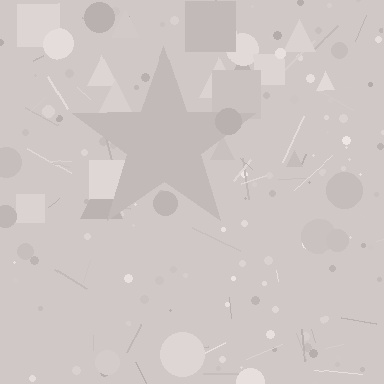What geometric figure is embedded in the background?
A star is embedded in the background.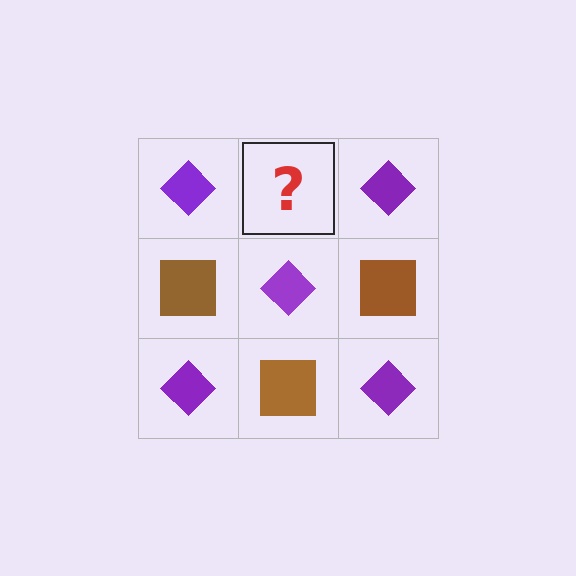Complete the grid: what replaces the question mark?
The question mark should be replaced with a brown square.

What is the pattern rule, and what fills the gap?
The rule is that it alternates purple diamond and brown square in a checkerboard pattern. The gap should be filled with a brown square.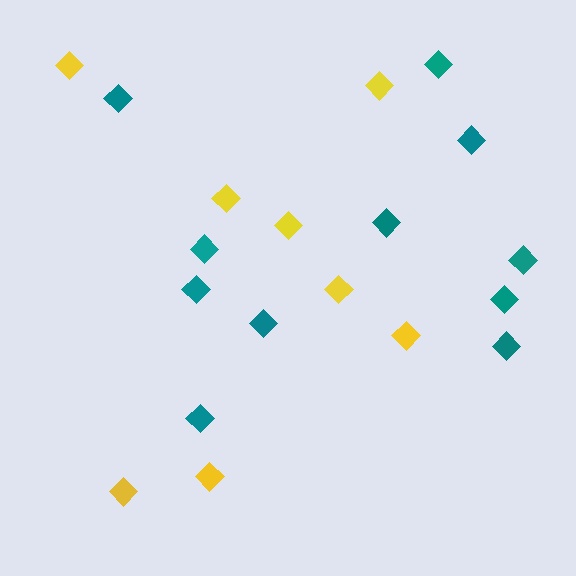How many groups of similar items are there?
There are 2 groups: one group of yellow diamonds (8) and one group of teal diamonds (11).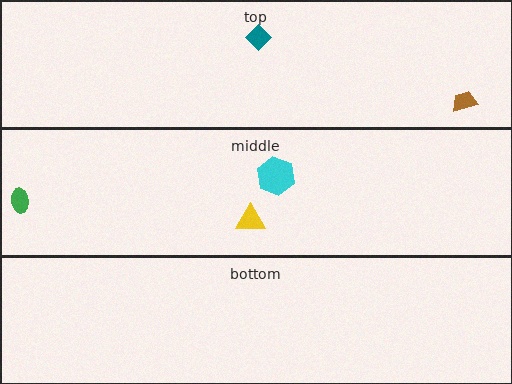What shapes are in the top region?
The brown trapezoid, the teal diamond.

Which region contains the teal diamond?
The top region.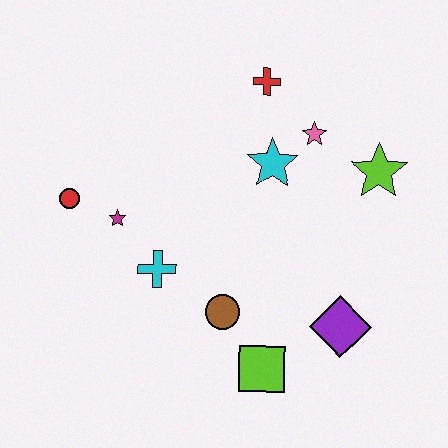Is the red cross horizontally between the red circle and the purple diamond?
Yes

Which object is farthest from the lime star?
The red circle is farthest from the lime star.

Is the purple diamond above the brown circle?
No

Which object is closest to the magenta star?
The red circle is closest to the magenta star.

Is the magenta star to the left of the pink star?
Yes